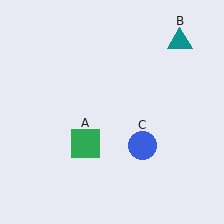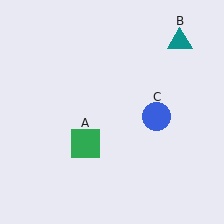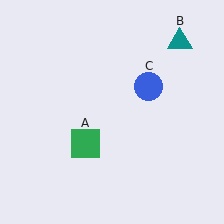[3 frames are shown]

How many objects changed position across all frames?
1 object changed position: blue circle (object C).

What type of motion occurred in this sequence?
The blue circle (object C) rotated counterclockwise around the center of the scene.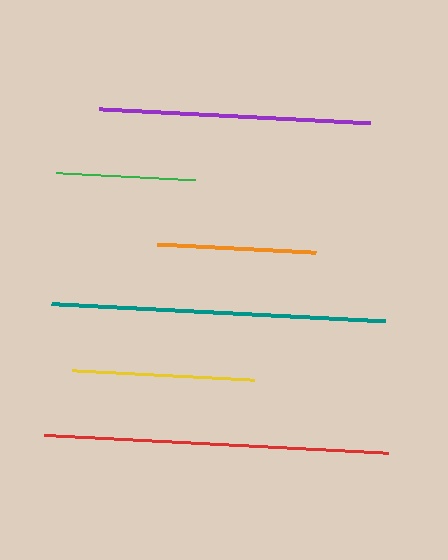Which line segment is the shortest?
The green line is the shortest at approximately 139 pixels.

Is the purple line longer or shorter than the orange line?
The purple line is longer than the orange line.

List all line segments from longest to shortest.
From longest to shortest: red, teal, purple, yellow, orange, green.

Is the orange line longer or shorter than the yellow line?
The yellow line is longer than the orange line.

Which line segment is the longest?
The red line is the longest at approximately 345 pixels.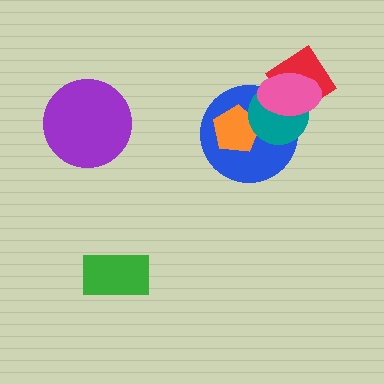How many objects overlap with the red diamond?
3 objects overlap with the red diamond.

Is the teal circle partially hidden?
Yes, it is partially covered by another shape.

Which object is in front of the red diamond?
The pink ellipse is in front of the red diamond.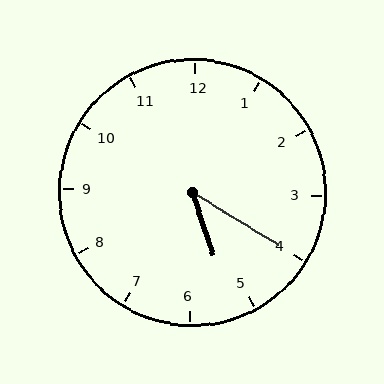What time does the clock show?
5:20.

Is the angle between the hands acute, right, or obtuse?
It is acute.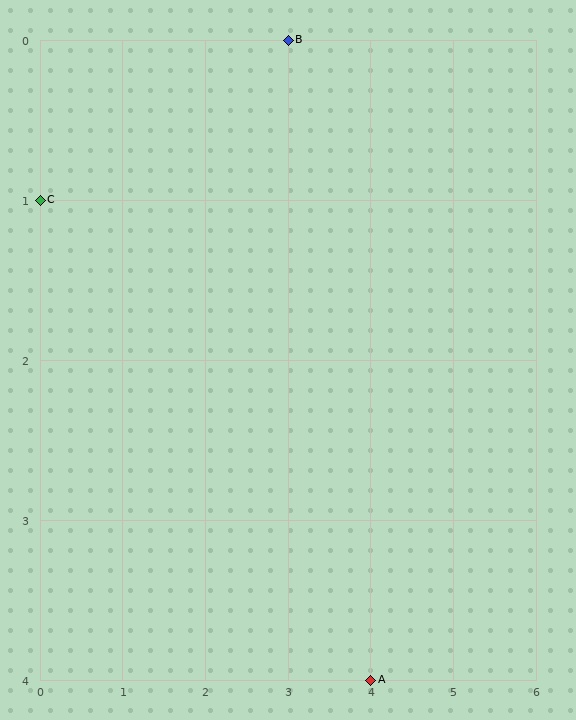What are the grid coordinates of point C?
Point C is at grid coordinates (0, 1).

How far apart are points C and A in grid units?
Points C and A are 4 columns and 3 rows apart (about 5.0 grid units diagonally).